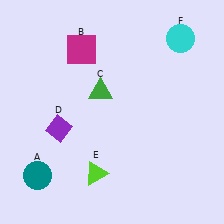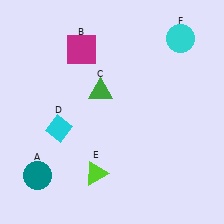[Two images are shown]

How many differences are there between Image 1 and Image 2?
There is 1 difference between the two images.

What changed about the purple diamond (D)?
In Image 1, D is purple. In Image 2, it changed to cyan.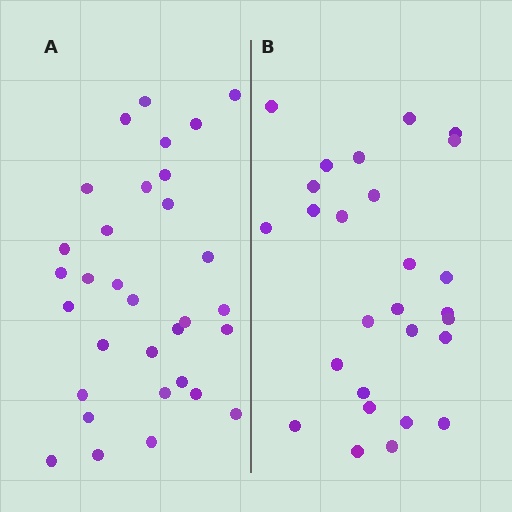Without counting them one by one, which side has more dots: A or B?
Region A (the left region) has more dots.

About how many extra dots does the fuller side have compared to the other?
Region A has about 5 more dots than region B.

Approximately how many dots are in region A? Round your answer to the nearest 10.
About 30 dots. (The exact count is 32, which rounds to 30.)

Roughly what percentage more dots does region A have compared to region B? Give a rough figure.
About 20% more.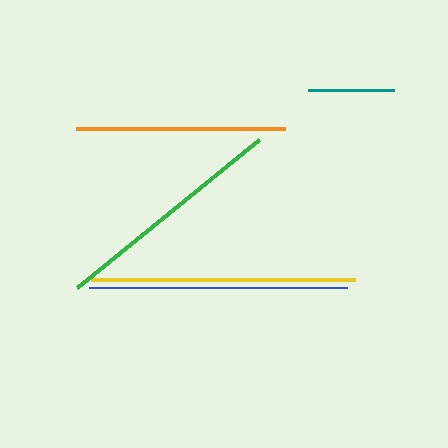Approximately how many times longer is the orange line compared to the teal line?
The orange line is approximately 2.4 times the length of the teal line.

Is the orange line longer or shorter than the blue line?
The blue line is longer than the orange line.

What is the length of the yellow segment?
The yellow segment is approximately 264 pixels long.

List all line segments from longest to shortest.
From longest to shortest: yellow, blue, green, orange, teal.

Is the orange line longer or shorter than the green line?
The green line is longer than the orange line.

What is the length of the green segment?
The green segment is approximately 234 pixels long.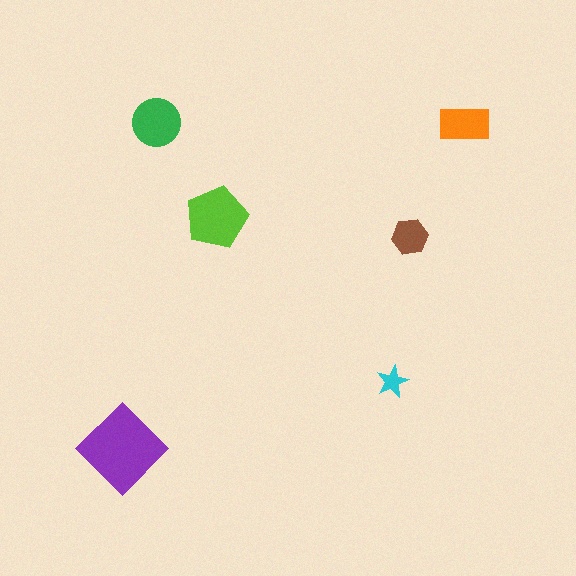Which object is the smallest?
The cyan star.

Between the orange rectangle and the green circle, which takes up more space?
The green circle.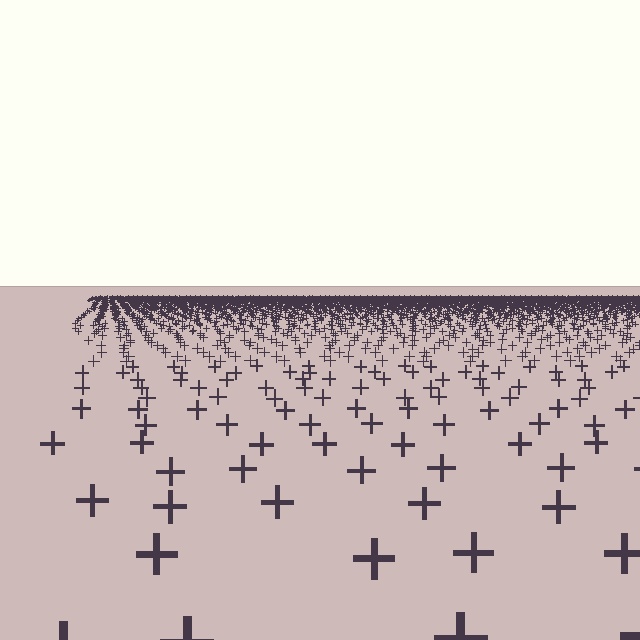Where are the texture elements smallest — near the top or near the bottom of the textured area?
Near the top.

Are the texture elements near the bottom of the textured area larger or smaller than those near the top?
Larger. Near the bottom, elements are closer to the viewer and appear at a bigger on-screen size.